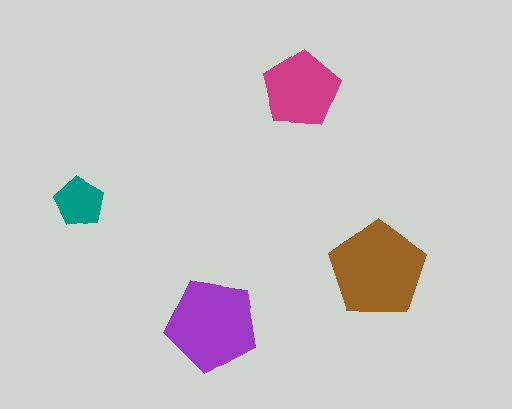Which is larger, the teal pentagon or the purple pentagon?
The purple one.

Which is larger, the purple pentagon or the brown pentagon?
The brown one.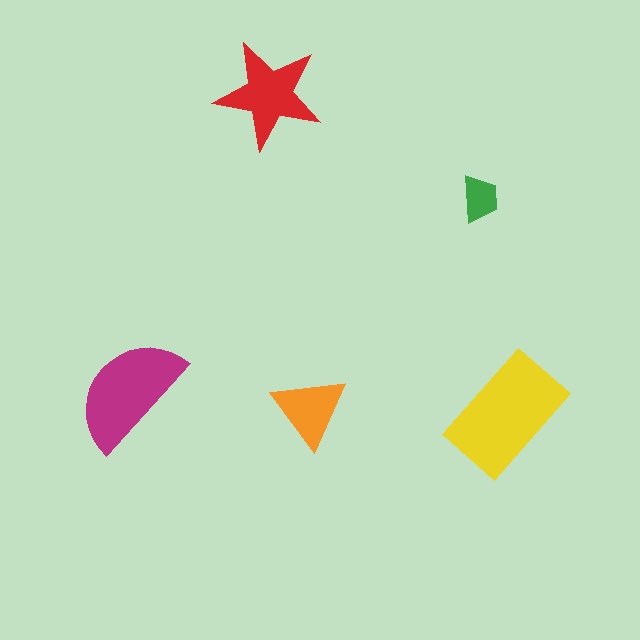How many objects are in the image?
There are 5 objects in the image.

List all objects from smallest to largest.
The green trapezoid, the orange triangle, the red star, the magenta semicircle, the yellow rectangle.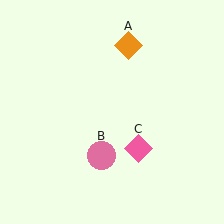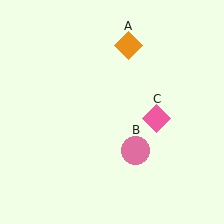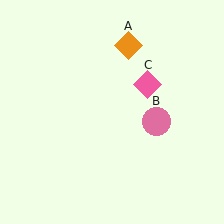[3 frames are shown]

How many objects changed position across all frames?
2 objects changed position: pink circle (object B), pink diamond (object C).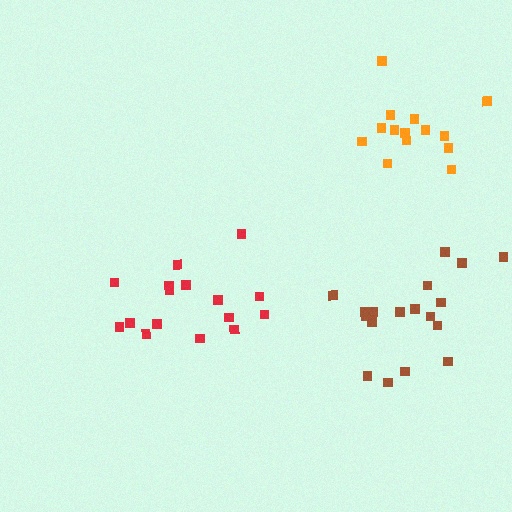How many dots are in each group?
Group 1: 16 dots, Group 2: 18 dots, Group 3: 14 dots (48 total).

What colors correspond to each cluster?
The clusters are colored: red, brown, orange.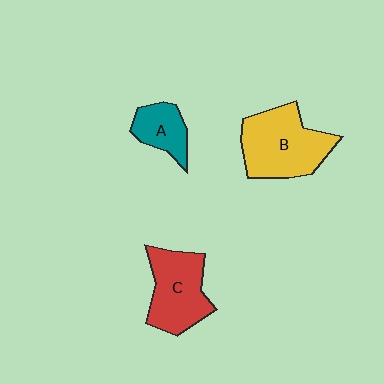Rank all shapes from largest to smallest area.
From largest to smallest: B (yellow), C (red), A (teal).